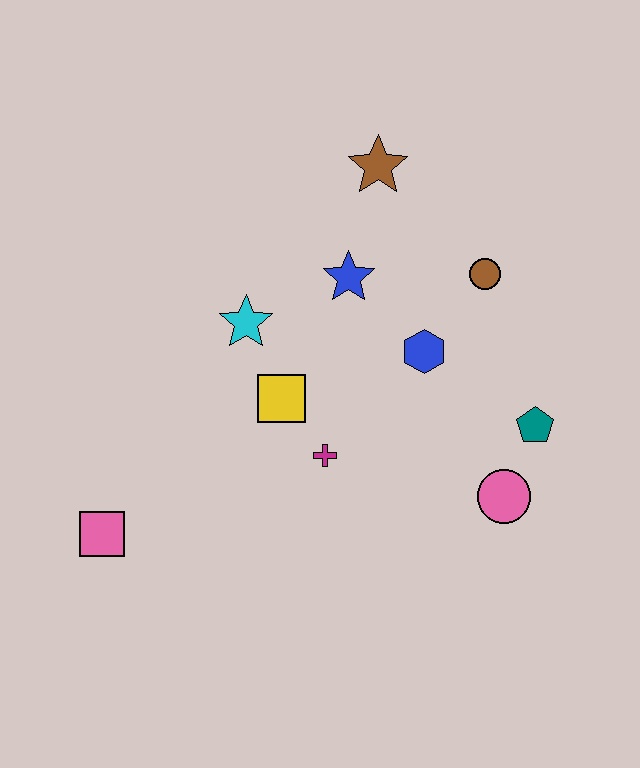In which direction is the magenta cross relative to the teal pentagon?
The magenta cross is to the left of the teal pentagon.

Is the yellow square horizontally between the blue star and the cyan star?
Yes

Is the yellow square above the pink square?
Yes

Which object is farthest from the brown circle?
The pink square is farthest from the brown circle.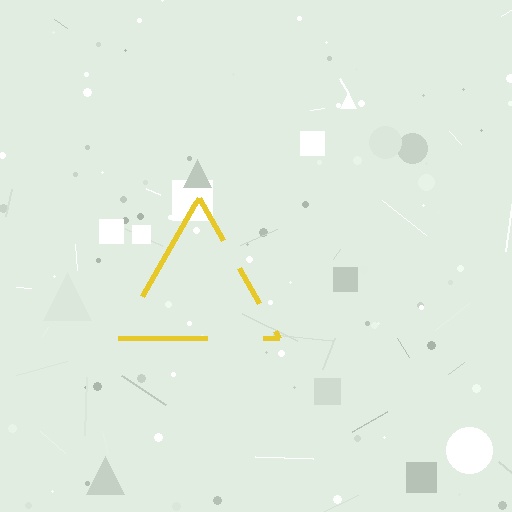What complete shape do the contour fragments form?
The contour fragments form a triangle.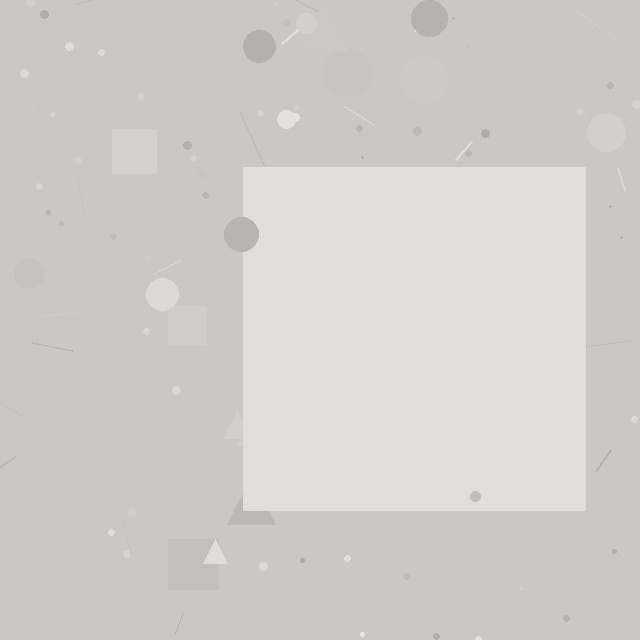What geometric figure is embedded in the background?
A square is embedded in the background.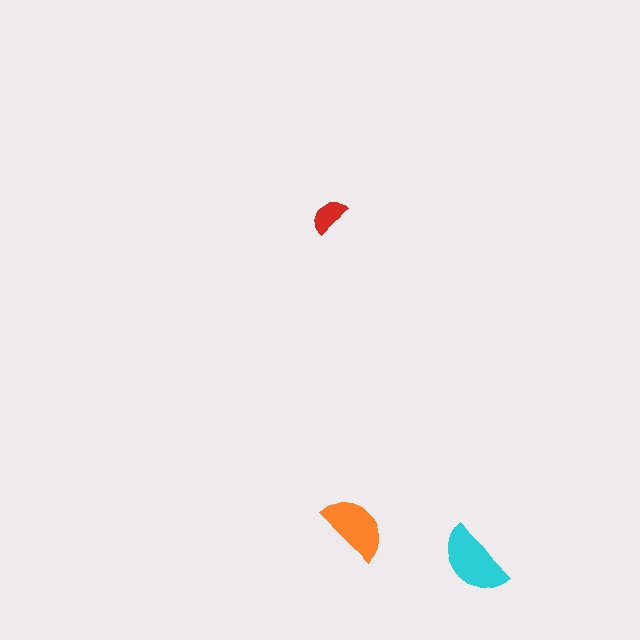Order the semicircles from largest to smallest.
the cyan one, the orange one, the red one.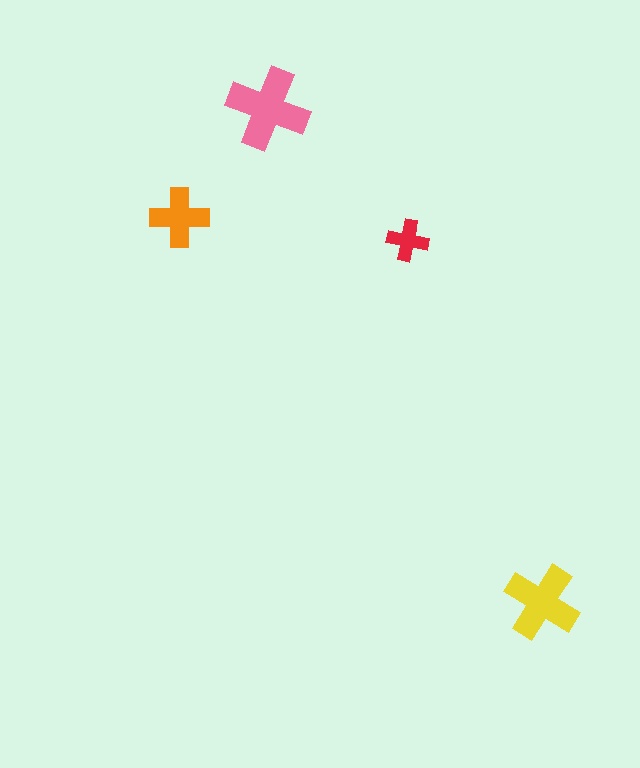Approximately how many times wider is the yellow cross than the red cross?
About 2 times wider.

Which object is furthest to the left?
The orange cross is leftmost.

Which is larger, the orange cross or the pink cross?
The pink one.